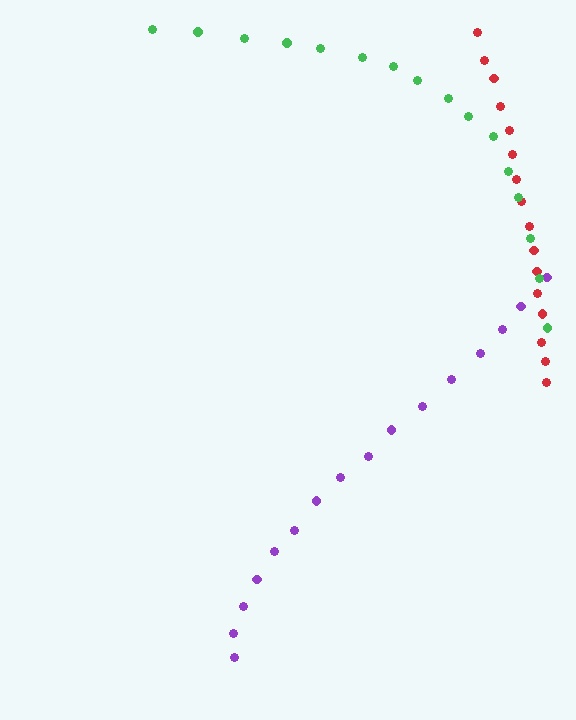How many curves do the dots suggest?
There are 3 distinct paths.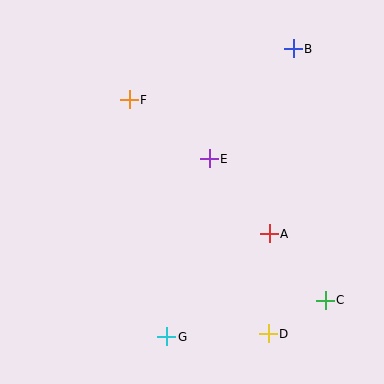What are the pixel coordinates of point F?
Point F is at (129, 100).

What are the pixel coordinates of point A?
Point A is at (269, 234).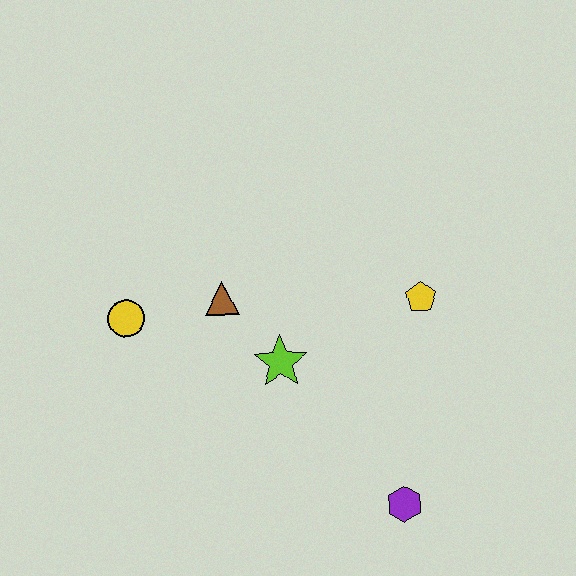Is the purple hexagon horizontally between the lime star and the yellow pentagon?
Yes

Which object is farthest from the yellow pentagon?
The yellow circle is farthest from the yellow pentagon.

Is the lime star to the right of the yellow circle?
Yes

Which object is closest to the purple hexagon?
The lime star is closest to the purple hexagon.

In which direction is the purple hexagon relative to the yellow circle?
The purple hexagon is to the right of the yellow circle.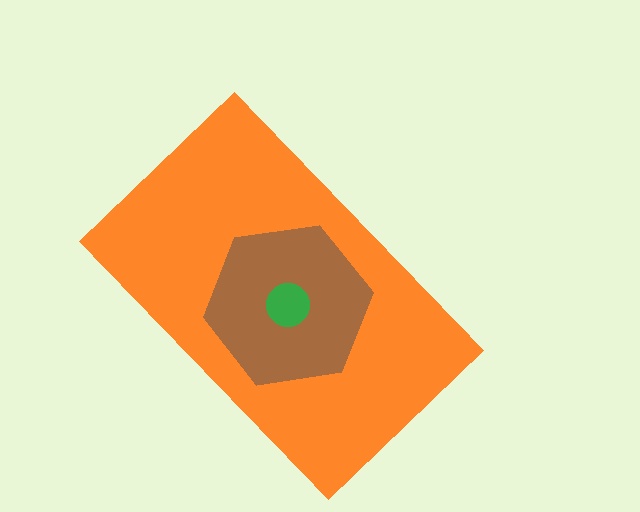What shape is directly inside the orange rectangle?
The brown hexagon.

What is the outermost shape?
The orange rectangle.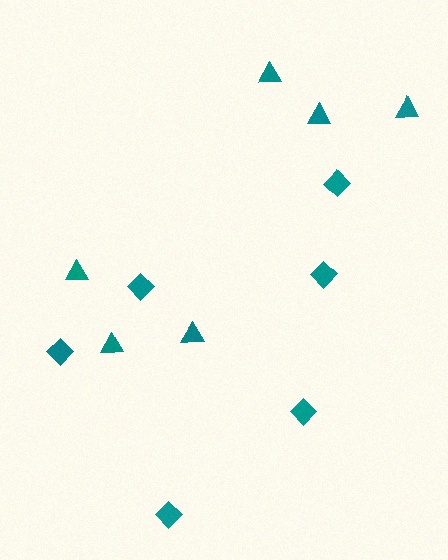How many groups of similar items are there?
There are 2 groups: one group of triangles (6) and one group of diamonds (6).